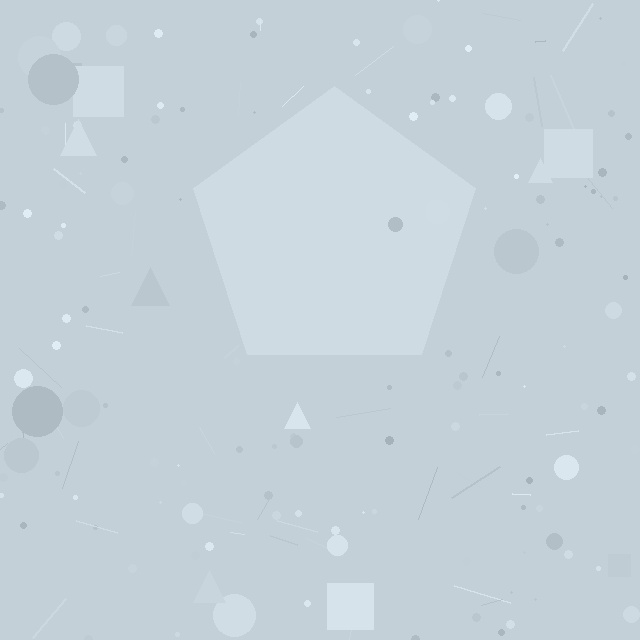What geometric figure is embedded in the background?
A pentagon is embedded in the background.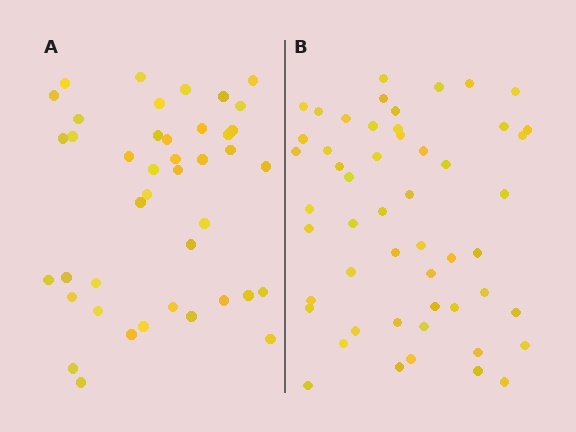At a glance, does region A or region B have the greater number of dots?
Region B (the right region) has more dots.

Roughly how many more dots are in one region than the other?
Region B has roughly 10 or so more dots than region A.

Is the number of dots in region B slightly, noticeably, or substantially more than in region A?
Region B has only slightly more — the two regions are fairly close. The ratio is roughly 1.2 to 1.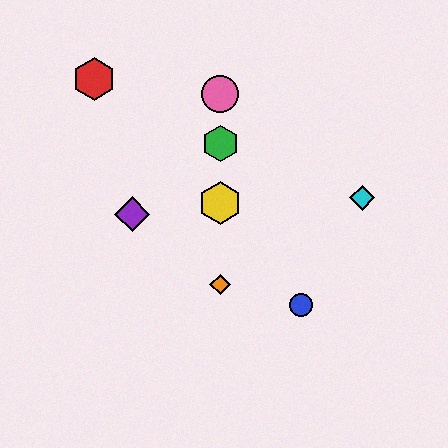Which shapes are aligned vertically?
The green hexagon, the yellow hexagon, the orange diamond, the pink circle are aligned vertically.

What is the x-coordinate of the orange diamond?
The orange diamond is at x≈220.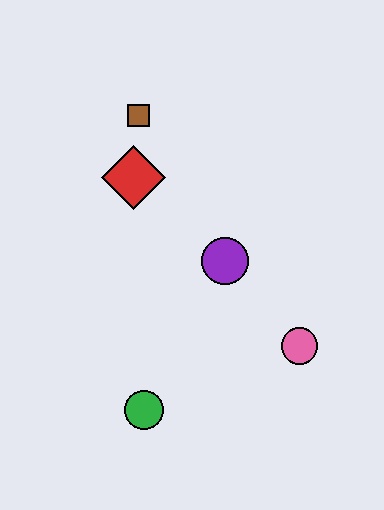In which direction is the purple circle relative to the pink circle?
The purple circle is above the pink circle.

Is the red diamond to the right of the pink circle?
No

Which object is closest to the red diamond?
The brown square is closest to the red diamond.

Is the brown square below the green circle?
No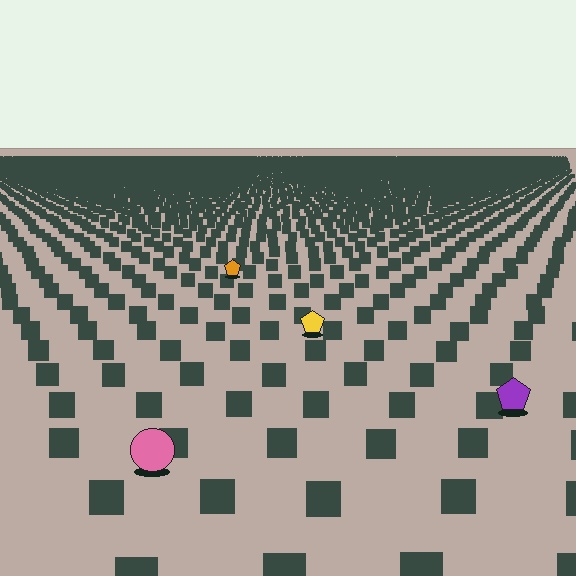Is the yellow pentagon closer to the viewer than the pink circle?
No. The pink circle is closer — you can tell from the texture gradient: the ground texture is coarser near it.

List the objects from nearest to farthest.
From nearest to farthest: the pink circle, the purple pentagon, the yellow pentagon, the orange pentagon.